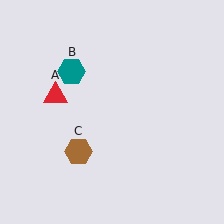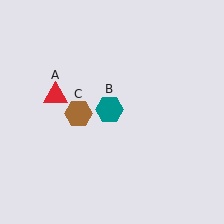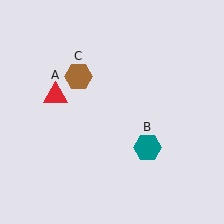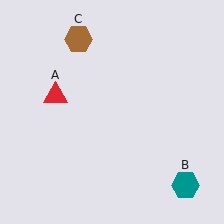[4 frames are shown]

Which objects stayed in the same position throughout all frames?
Red triangle (object A) remained stationary.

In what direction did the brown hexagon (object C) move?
The brown hexagon (object C) moved up.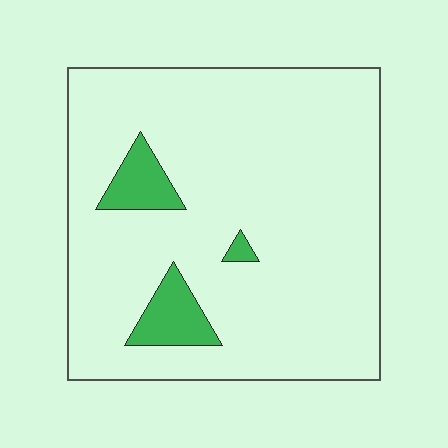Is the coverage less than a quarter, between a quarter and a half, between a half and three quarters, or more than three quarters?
Less than a quarter.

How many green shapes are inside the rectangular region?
3.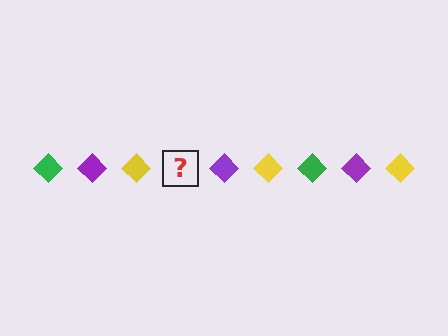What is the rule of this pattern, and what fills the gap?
The rule is that the pattern cycles through green, purple, yellow diamonds. The gap should be filled with a green diamond.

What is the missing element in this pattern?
The missing element is a green diamond.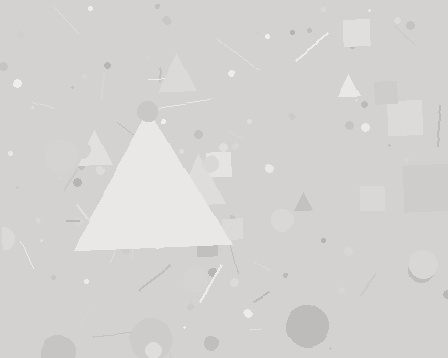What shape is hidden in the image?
A triangle is hidden in the image.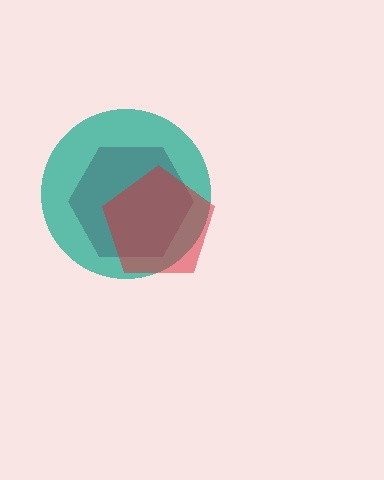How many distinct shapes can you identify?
There are 3 distinct shapes: a magenta hexagon, a teal circle, a red pentagon.